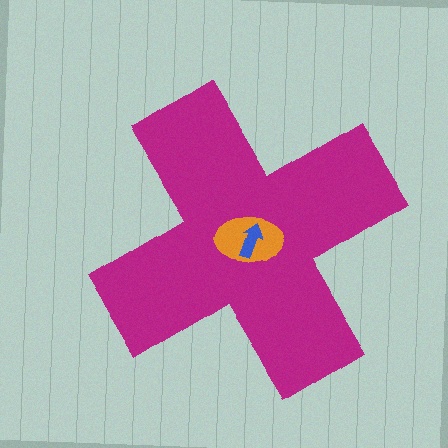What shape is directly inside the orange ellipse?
The blue arrow.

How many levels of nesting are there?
3.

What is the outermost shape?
The magenta cross.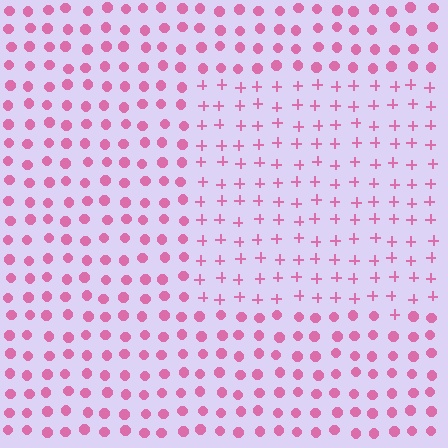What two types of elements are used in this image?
The image uses plus signs inside the rectangle region and circles outside it.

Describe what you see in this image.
The image is filled with small pink elements arranged in a uniform grid. A rectangle-shaped region contains plus signs, while the surrounding area contains circles. The boundary is defined purely by the change in element shape.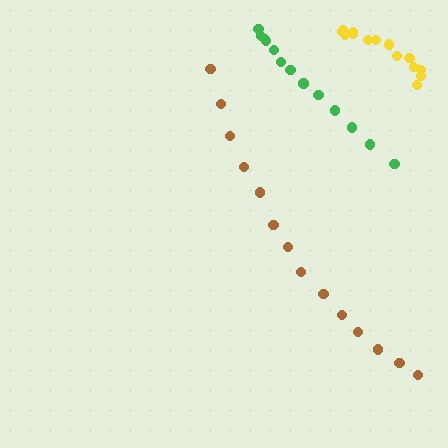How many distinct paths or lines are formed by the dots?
There are 3 distinct paths.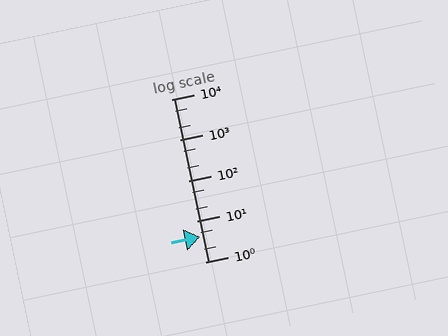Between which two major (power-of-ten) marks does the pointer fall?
The pointer is between 1 and 10.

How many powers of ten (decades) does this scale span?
The scale spans 4 decades, from 1 to 10000.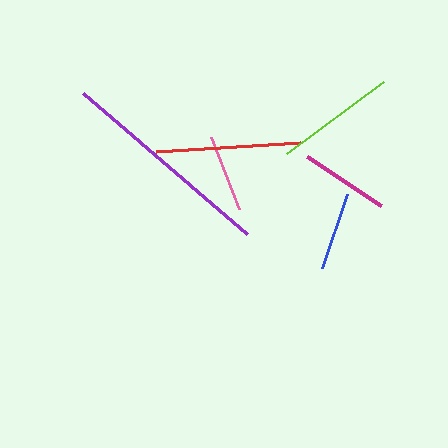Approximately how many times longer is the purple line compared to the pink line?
The purple line is approximately 2.8 times the length of the pink line.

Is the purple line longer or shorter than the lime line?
The purple line is longer than the lime line.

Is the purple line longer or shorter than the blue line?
The purple line is longer than the blue line.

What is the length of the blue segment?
The blue segment is approximately 78 pixels long.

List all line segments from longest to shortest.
From longest to shortest: purple, red, lime, magenta, blue, pink.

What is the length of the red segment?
The red segment is approximately 144 pixels long.